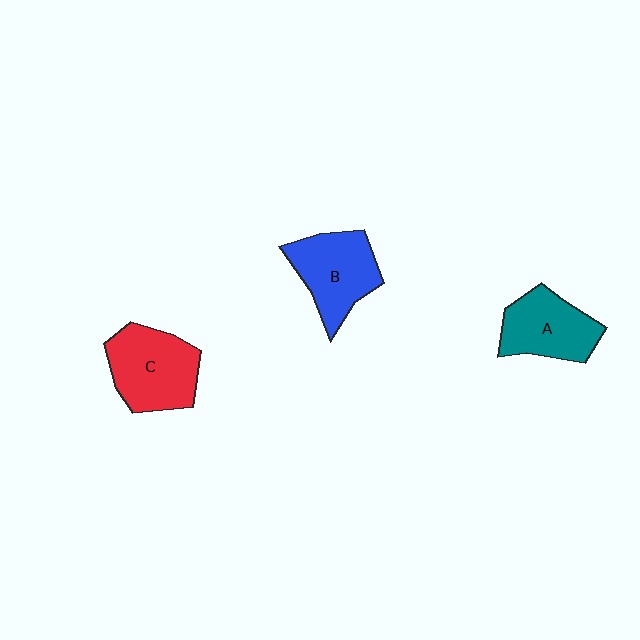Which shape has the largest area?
Shape C (red).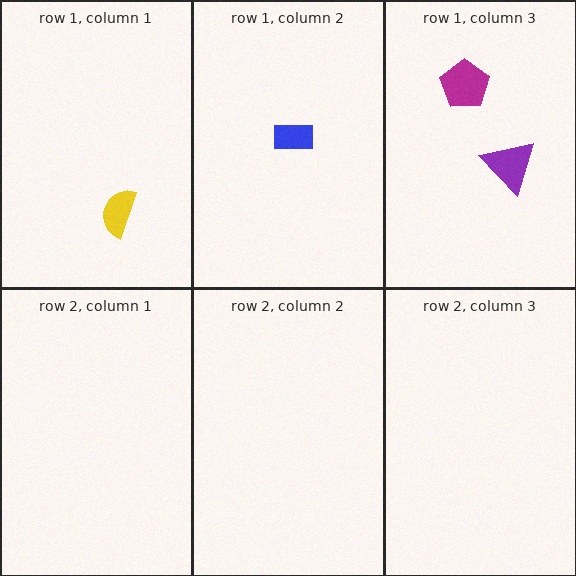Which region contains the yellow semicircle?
The row 1, column 1 region.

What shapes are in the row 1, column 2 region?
The blue rectangle.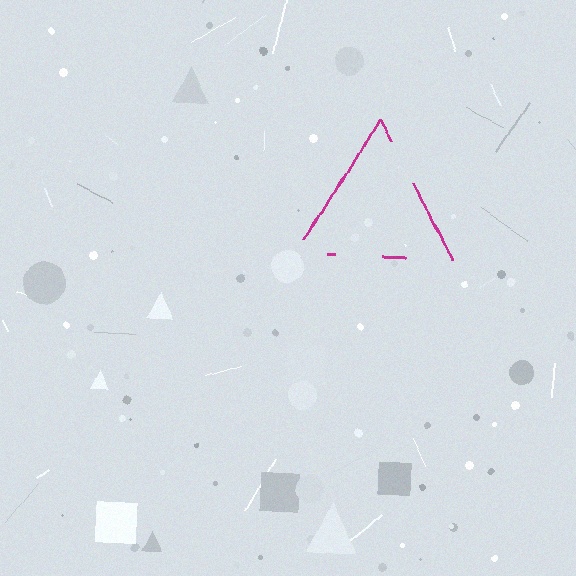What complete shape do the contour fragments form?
The contour fragments form a triangle.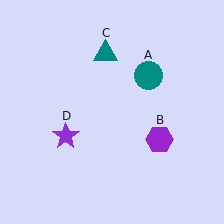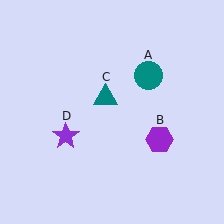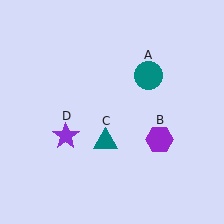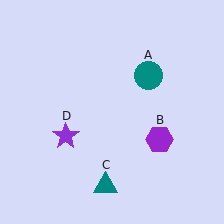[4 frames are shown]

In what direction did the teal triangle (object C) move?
The teal triangle (object C) moved down.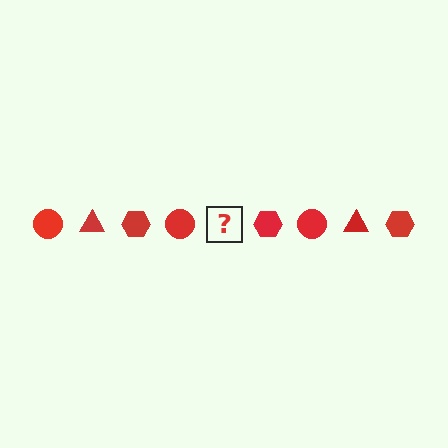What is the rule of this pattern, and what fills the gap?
The rule is that the pattern cycles through circle, triangle, hexagon shapes in red. The gap should be filled with a red triangle.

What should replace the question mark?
The question mark should be replaced with a red triangle.